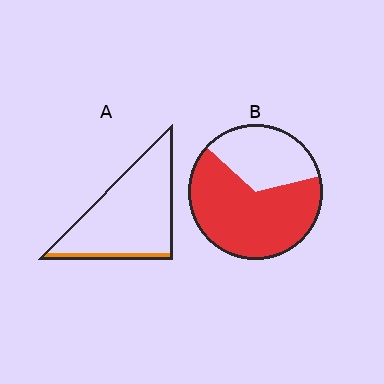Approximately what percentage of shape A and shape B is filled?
A is approximately 10% and B is approximately 65%.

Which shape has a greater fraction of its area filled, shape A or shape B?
Shape B.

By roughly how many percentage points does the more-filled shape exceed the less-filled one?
By roughly 55 percentage points (B over A).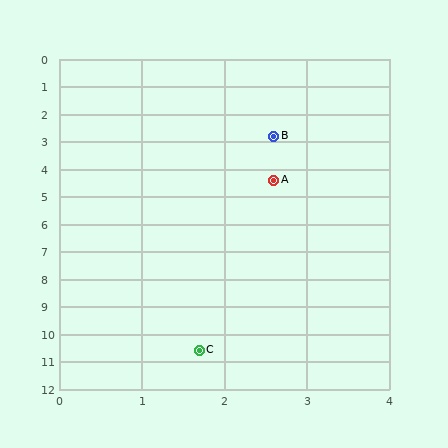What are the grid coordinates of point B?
Point B is at approximately (2.6, 2.8).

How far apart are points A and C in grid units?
Points A and C are about 6.3 grid units apart.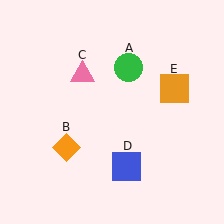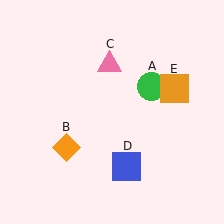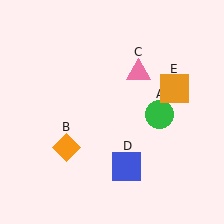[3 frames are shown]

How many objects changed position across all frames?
2 objects changed position: green circle (object A), pink triangle (object C).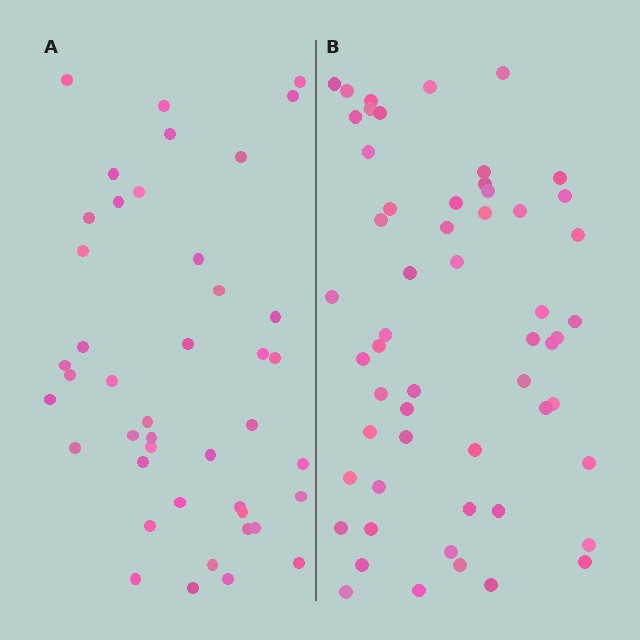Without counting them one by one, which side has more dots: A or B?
Region B (the right region) has more dots.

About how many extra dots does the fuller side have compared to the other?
Region B has approximately 15 more dots than region A.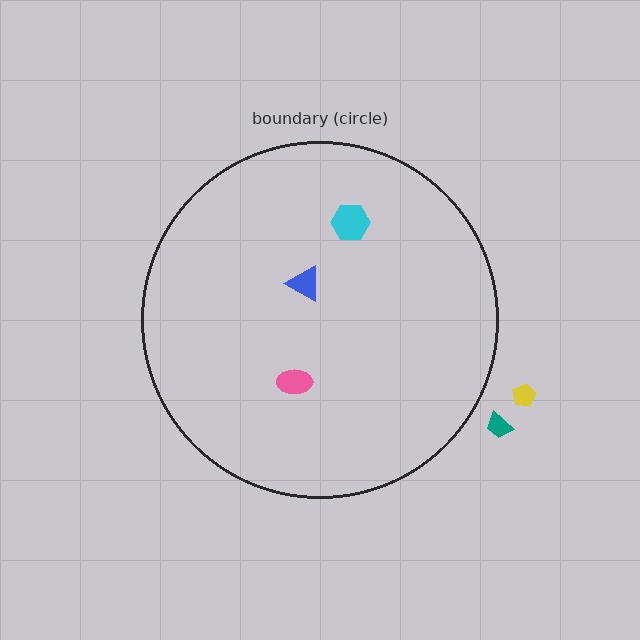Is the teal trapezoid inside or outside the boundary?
Outside.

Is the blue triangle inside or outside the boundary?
Inside.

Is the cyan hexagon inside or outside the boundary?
Inside.